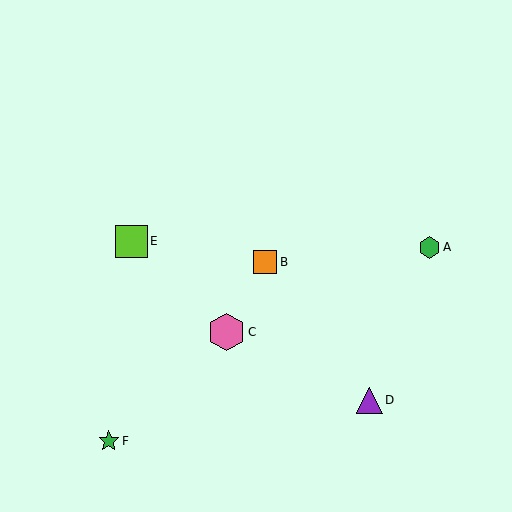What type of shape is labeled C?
Shape C is a pink hexagon.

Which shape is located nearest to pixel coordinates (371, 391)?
The purple triangle (labeled D) at (369, 400) is nearest to that location.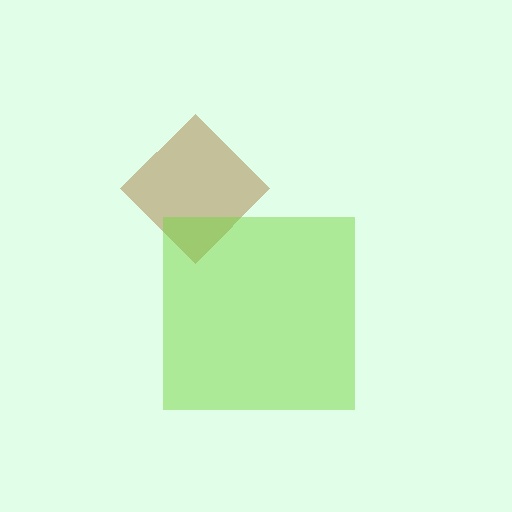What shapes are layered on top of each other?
The layered shapes are: a brown diamond, a lime square.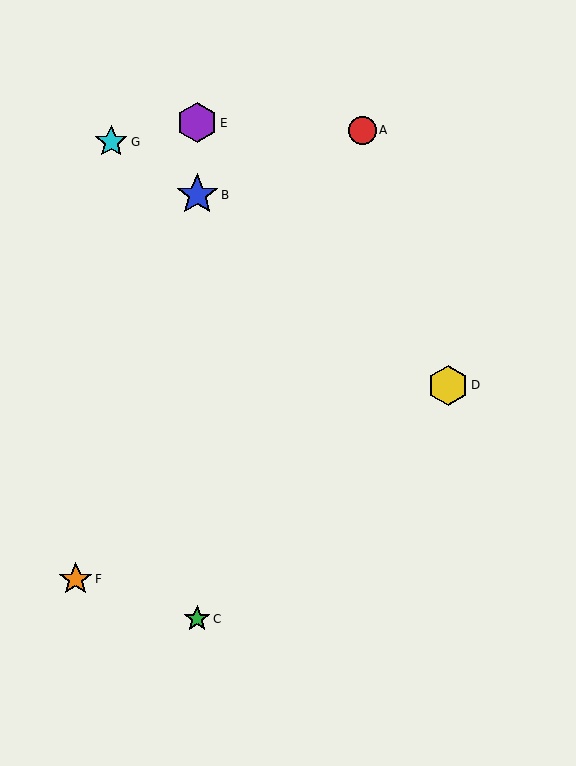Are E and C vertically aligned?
Yes, both are at x≈197.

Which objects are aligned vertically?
Objects B, C, E are aligned vertically.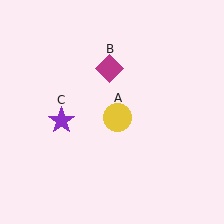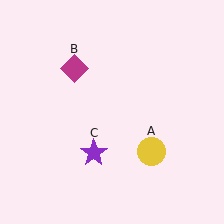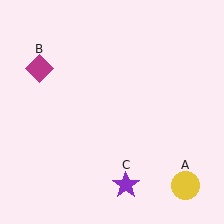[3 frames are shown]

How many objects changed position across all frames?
3 objects changed position: yellow circle (object A), magenta diamond (object B), purple star (object C).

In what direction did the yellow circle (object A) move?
The yellow circle (object A) moved down and to the right.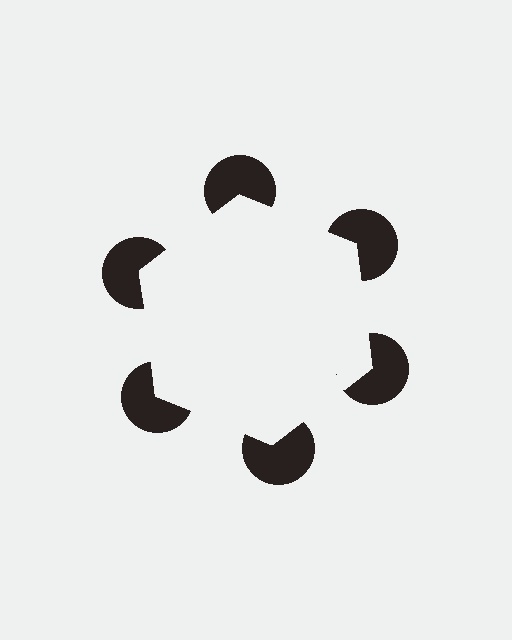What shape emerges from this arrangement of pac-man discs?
An illusory hexagon — its edges are inferred from the aligned wedge cuts in the pac-man discs, not physically drawn.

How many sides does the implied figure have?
6 sides.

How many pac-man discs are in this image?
There are 6 — one at each vertex of the illusory hexagon.